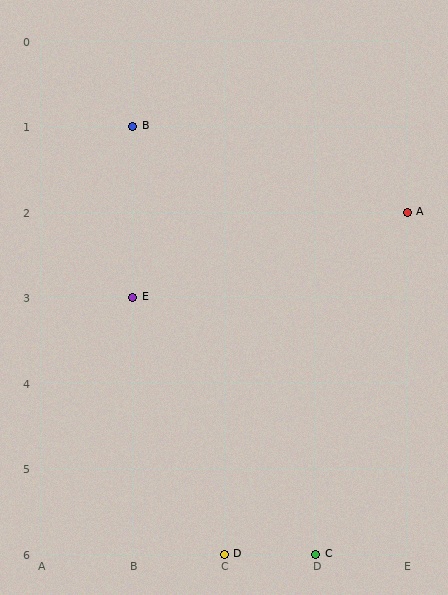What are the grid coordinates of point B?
Point B is at grid coordinates (B, 1).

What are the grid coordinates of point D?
Point D is at grid coordinates (C, 6).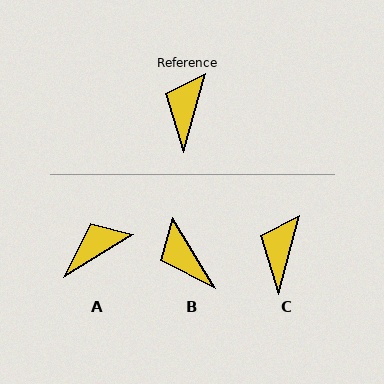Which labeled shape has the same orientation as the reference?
C.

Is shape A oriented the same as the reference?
No, it is off by about 43 degrees.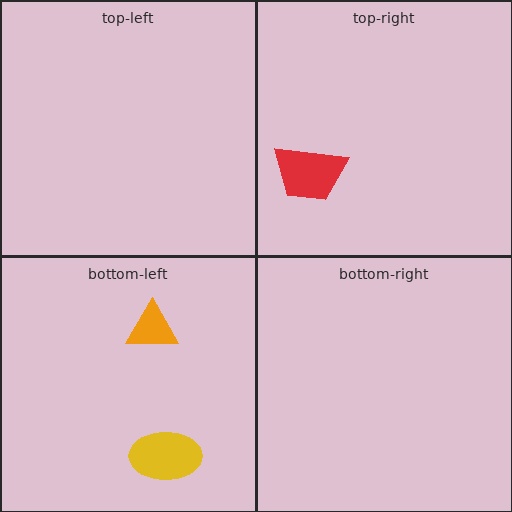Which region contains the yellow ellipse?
The bottom-left region.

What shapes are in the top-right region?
The red trapezoid.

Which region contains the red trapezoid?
The top-right region.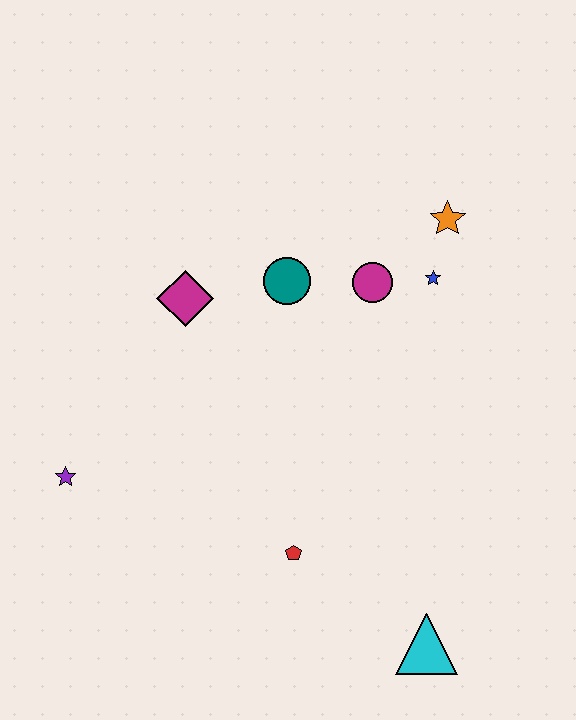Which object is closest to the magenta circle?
The blue star is closest to the magenta circle.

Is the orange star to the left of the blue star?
No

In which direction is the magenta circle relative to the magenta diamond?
The magenta circle is to the right of the magenta diamond.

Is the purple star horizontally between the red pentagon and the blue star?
No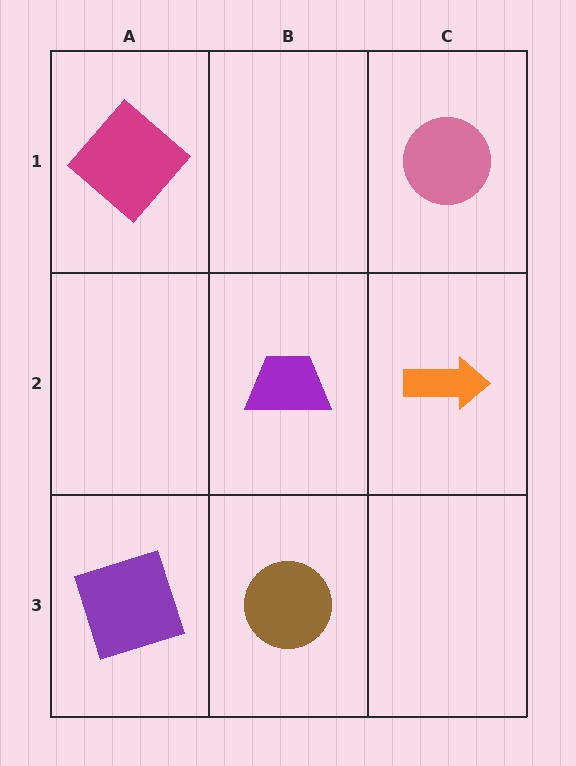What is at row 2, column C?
An orange arrow.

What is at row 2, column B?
A purple trapezoid.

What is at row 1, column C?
A pink circle.